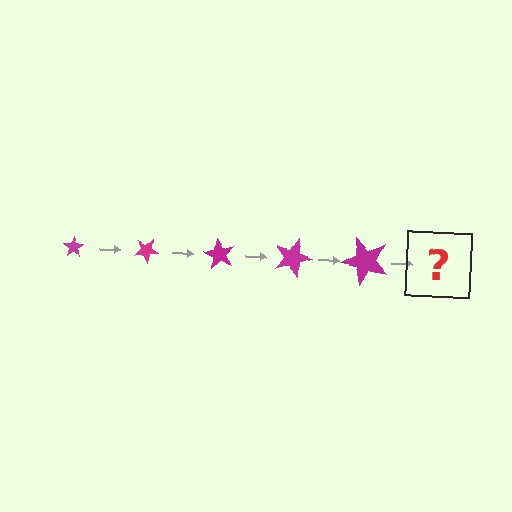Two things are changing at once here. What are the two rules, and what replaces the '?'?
The two rules are that the star grows larger each step and it rotates 30 degrees each step. The '?' should be a star, larger than the previous one and rotated 150 degrees from the start.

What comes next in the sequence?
The next element should be a star, larger than the previous one and rotated 150 degrees from the start.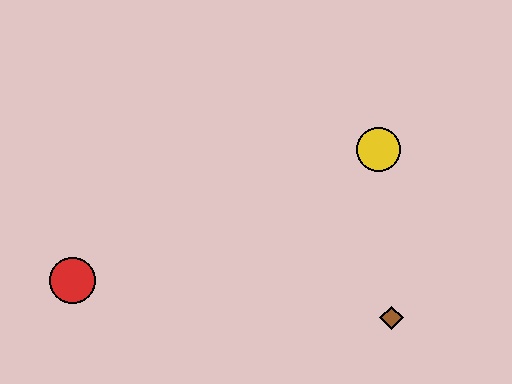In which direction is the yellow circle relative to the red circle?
The yellow circle is to the right of the red circle.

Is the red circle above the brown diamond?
Yes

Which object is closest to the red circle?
The brown diamond is closest to the red circle.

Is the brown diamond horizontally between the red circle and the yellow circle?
No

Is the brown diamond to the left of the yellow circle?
No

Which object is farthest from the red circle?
The yellow circle is farthest from the red circle.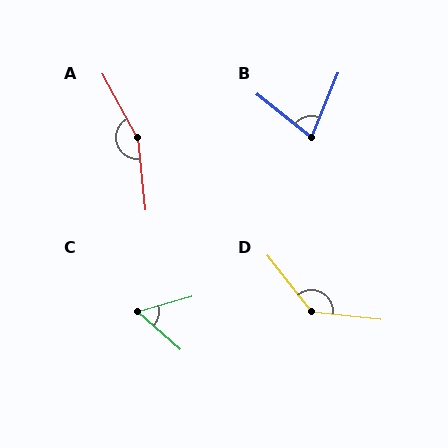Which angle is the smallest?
C, at approximately 58 degrees.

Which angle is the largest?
A, at approximately 157 degrees.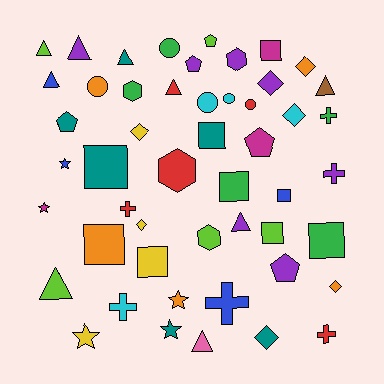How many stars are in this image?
There are 5 stars.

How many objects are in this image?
There are 50 objects.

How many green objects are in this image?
There are 5 green objects.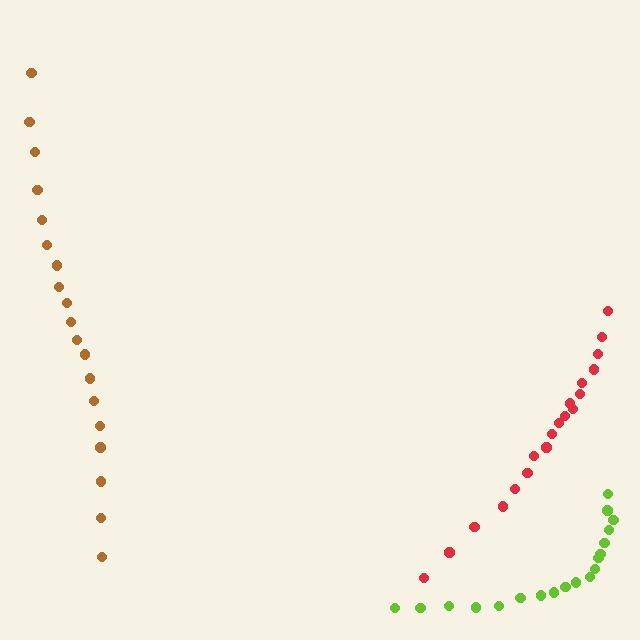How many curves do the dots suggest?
There are 3 distinct paths.